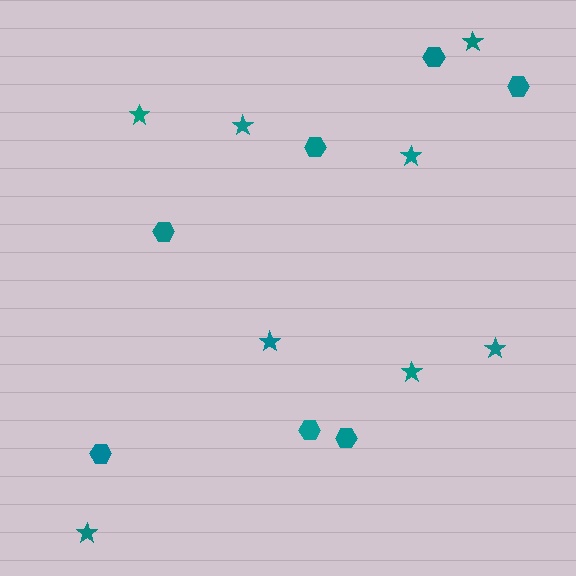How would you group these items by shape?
There are 2 groups: one group of stars (8) and one group of hexagons (7).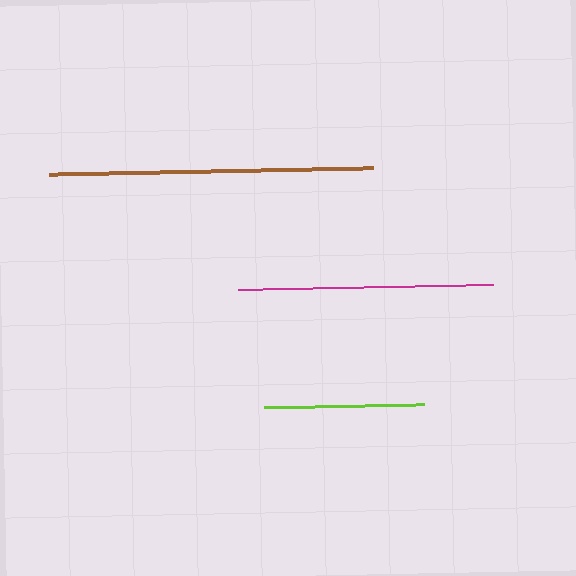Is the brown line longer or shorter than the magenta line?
The brown line is longer than the magenta line.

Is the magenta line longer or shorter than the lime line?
The magenta line is longer than the lime line.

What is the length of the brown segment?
The brown segment is approximately 323 pixels long.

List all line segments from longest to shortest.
From longest to shortest: brown, magenta, lime.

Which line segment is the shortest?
The lime line is the shortest at approximately 160 pixels.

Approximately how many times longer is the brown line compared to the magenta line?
The brown line is approximately 1.3 times the length of the magenta line.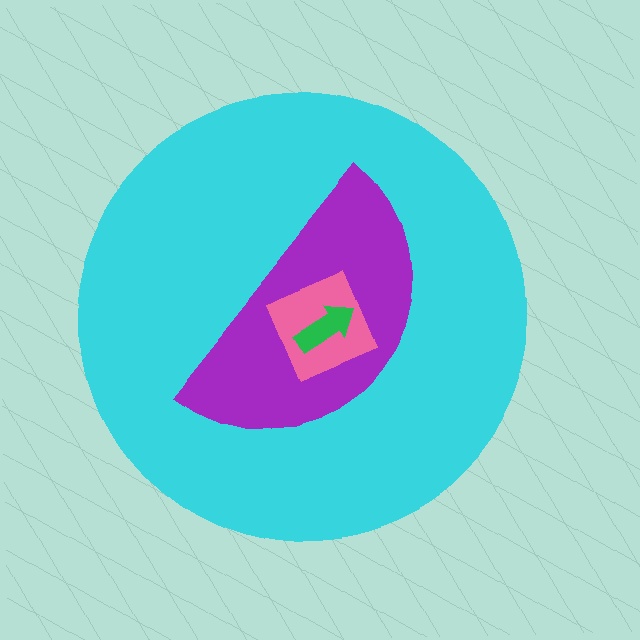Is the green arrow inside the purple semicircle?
Yes.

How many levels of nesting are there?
4.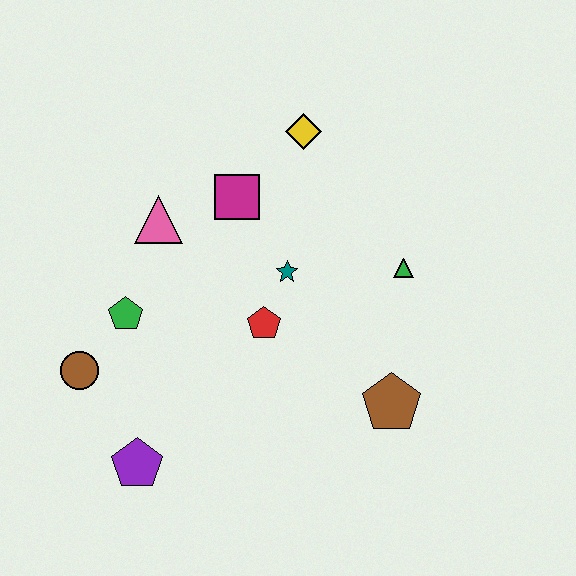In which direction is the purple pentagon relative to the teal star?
The purple pentagon is below the teal star.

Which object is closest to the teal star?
The red pentagon is closest to the teal star.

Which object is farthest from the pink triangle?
The brown pentagon is farthest from the pink triangle.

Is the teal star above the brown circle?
Yes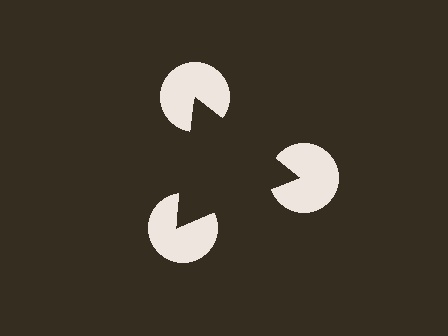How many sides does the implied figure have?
3 sides.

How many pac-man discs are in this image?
There are 3 — one at each vertex of the illusory triangle.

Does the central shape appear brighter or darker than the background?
It typically appears slightly darker than the background, even though no actual brightness change is drawn.